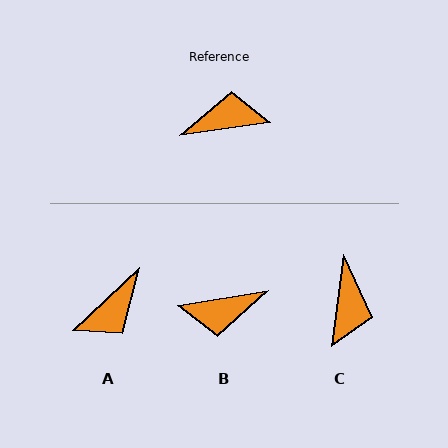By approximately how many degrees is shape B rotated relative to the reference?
Approximately 179 degrees clockwise.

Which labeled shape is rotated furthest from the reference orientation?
B, about 179 degrees away.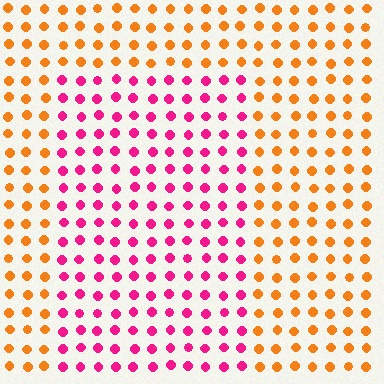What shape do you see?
I see a rectangle.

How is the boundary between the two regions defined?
The boundary is defined purely by a slight shift in hue (about 61 degrees). Spacing, size, and orientation are identical on both sides.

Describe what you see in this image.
The image is filled with small orange elements in a uniform arrangement. A rectangle-shaped region is visible where the elements are tinted to a slightly different hue, forming a subtle color boundary.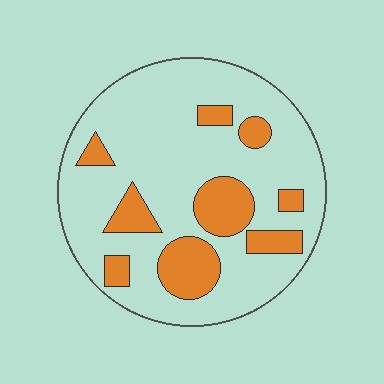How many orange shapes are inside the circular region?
9.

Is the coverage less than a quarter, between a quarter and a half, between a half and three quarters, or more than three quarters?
Less than a quarter.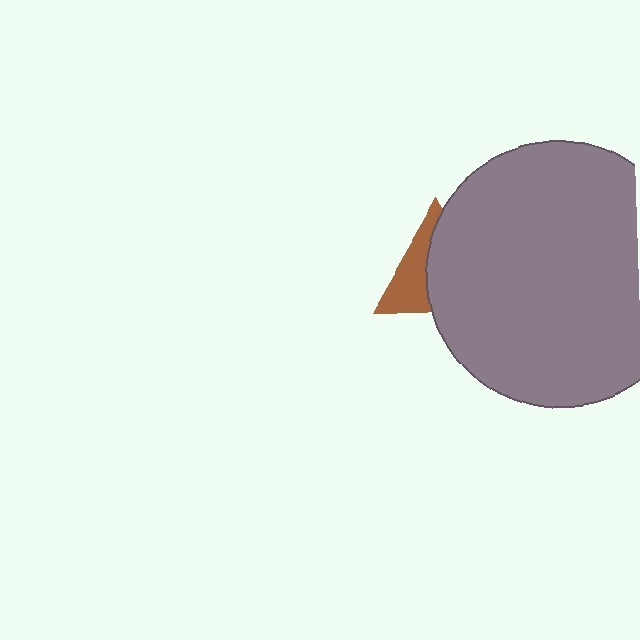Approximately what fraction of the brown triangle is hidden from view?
Roughly 60% of the brown triangle is hidden behind the gray circle.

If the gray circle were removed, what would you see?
You would see the complete brown triangle.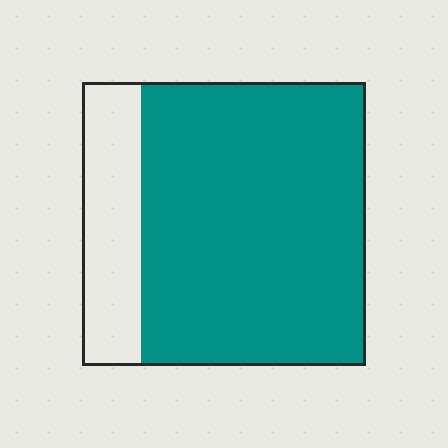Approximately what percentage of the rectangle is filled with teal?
Approximately 80%.